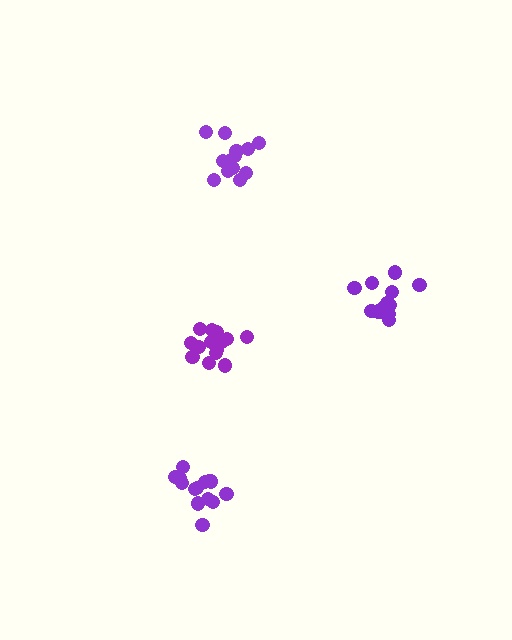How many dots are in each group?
Group 1: 14 dots, Group 2: 13 dots, Group 3: 14 dots, Group 4: 14 dots (55 total).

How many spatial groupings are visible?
There are 4 spatial groupings.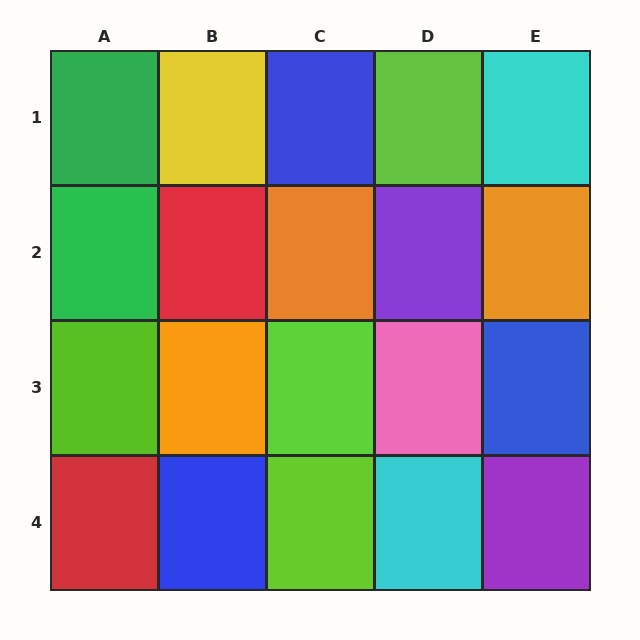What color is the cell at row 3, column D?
Pink.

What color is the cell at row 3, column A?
Lime.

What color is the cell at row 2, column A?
Green.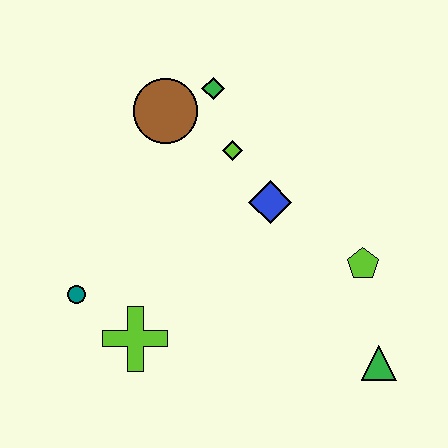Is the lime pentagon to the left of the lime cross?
No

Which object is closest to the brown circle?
The green diamond is closest to the brown circle.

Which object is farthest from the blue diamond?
The teal circle is farthest from the blue diamond.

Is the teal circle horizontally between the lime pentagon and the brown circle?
No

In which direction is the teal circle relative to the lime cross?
The teal circle is to the left of the lime cross.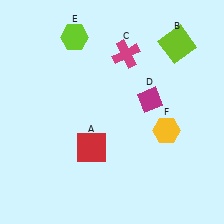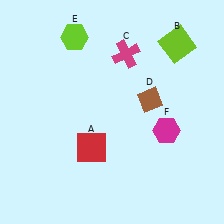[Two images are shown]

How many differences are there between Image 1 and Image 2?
There are 2 differences between the two images.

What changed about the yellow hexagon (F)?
In Image 1, F is yellow. In Image 2, it changed to magenta.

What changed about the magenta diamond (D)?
In Image 1, D is magenta. In Image 2, it changed to brown.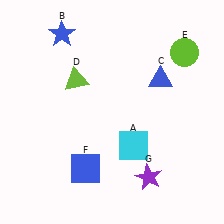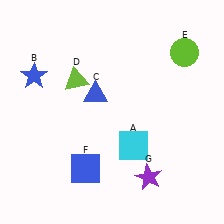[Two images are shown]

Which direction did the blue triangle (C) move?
The blue triangle (C) moved left.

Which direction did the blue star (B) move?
The blue star (B) moved down.